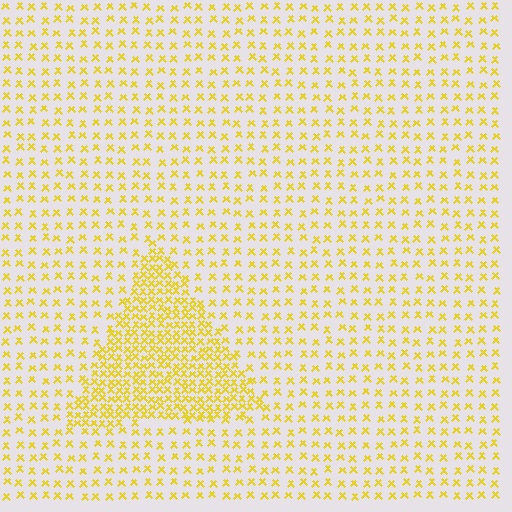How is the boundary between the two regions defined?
The boundary is defined by a change in element density (approximately 2.5x ratio). All elements are the same color, size, and shape.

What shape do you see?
I see a triangle.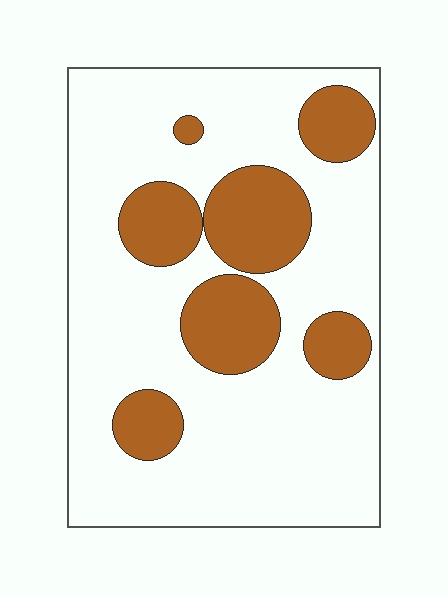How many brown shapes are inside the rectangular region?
7.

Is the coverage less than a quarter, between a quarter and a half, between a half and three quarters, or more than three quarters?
Between a quarter and a half.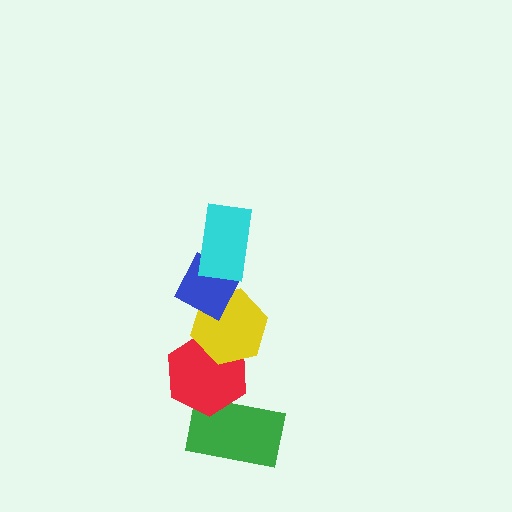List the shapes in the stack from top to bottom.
From top to bottom: the cyan rectangle, the blue diamond, the yellow hexagon, the red hexagon, the green rectangle.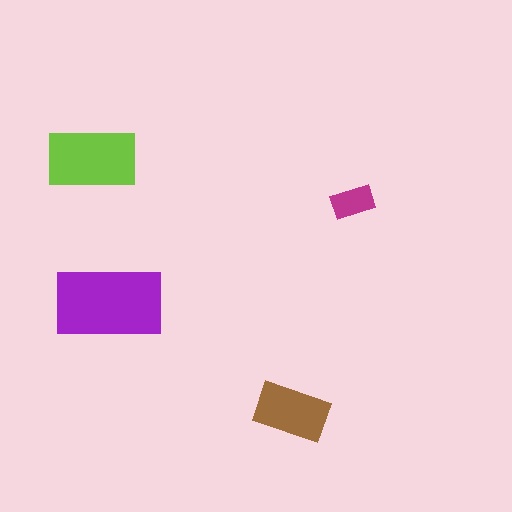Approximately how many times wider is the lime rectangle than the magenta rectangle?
About 2 times wider.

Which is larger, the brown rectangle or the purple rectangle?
The purple one.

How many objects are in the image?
There are 4 objects in the image.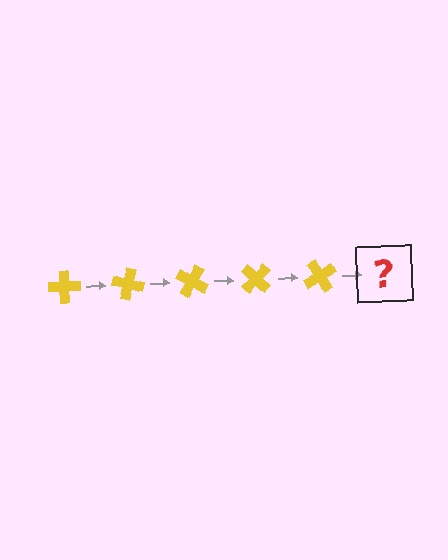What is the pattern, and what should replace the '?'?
The pattern is that the cross rotates 15 degrees each step. The '?' should be a yellow cross rotated 75 degrees.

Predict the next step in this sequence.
The next step is a yellow cross rotated 75 degrees.